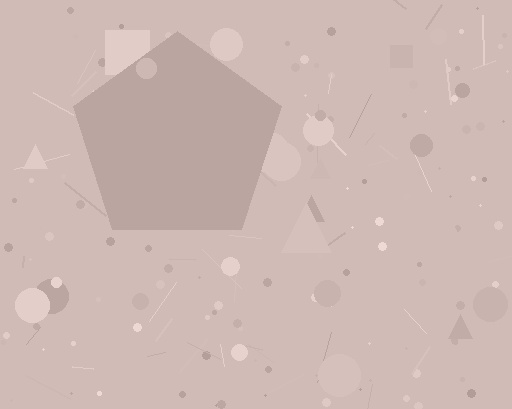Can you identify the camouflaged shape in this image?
The camouflaged shape is a pentagon.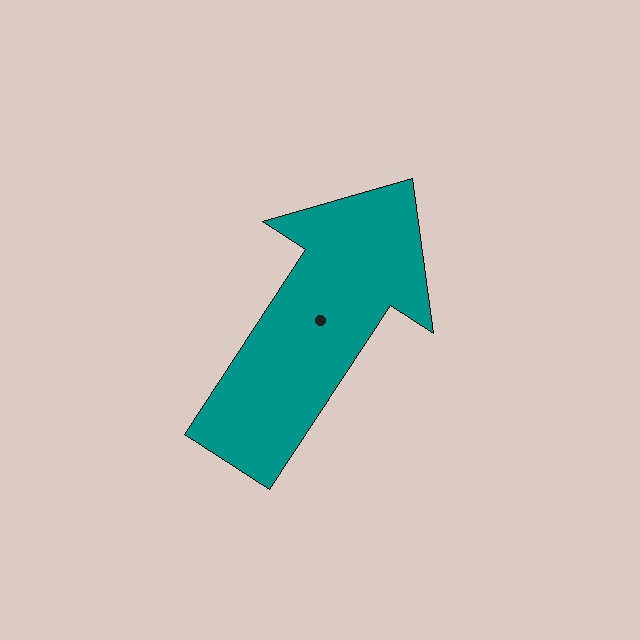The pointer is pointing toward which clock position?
Roughly 1 o'clock.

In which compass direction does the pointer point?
Northeast.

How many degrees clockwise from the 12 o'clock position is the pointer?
Approximately 33 degrees.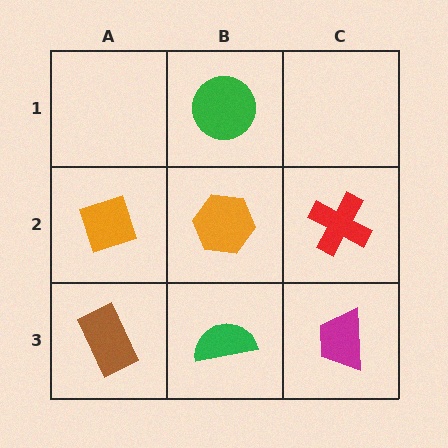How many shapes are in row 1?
1 shape.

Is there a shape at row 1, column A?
No, that cell is empty.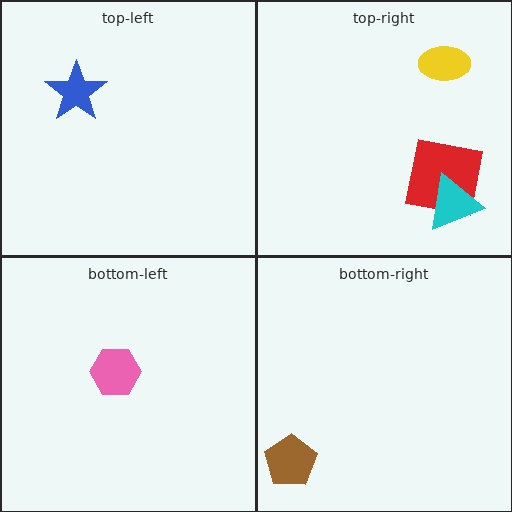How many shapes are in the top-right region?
3.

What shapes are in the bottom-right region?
The brown pentagon.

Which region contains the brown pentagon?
The bottom-right region.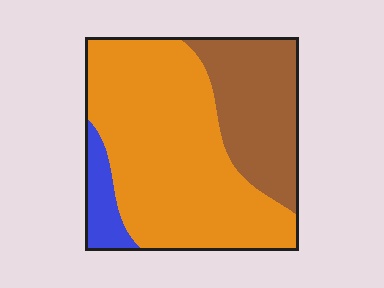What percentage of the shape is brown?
Brown covers 28% of the shape.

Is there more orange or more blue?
Orange.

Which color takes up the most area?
Orange, at roughly 65%.